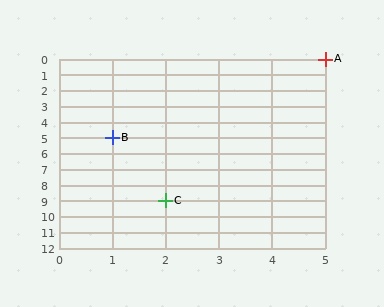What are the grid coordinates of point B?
Point B is at grid coordinates (1, 5).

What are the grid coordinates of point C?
Point C is at grid coordinates (2, 9).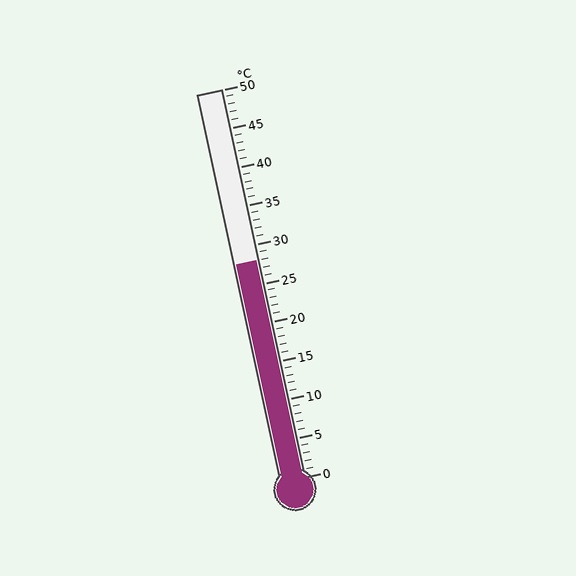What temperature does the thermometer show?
The thermometer shows approximately 28°C.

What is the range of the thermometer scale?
The thermometer scale ranges from 0°C to 50°C.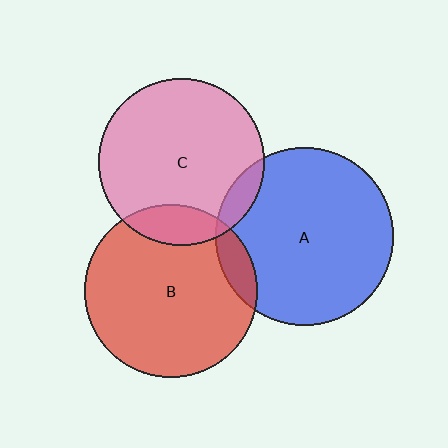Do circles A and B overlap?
Yes.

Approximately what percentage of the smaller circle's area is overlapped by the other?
Approximately 10%.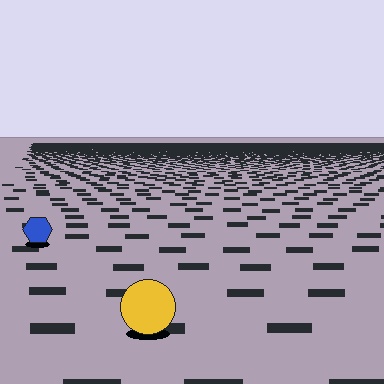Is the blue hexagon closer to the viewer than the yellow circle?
No. The yellow circle is closer — you can tell from the texture gradient: the ground texture is coarser near it.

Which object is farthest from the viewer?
The blue hexagon is farthest from the viewer. It appears smaller and the ground texture around it is denser.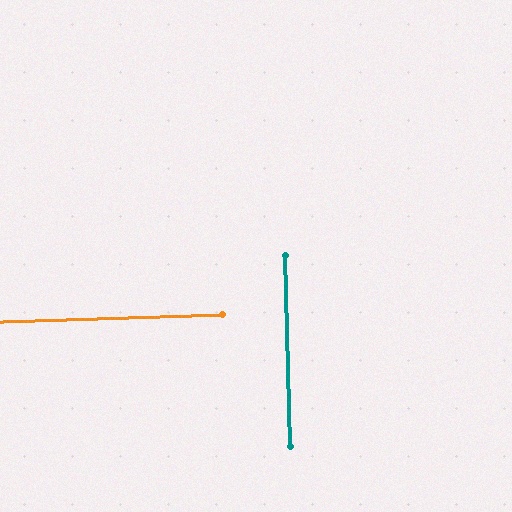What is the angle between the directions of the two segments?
Approximately 90 degrees.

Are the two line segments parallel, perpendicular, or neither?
Perpendicular — they meet at approximately 90°.